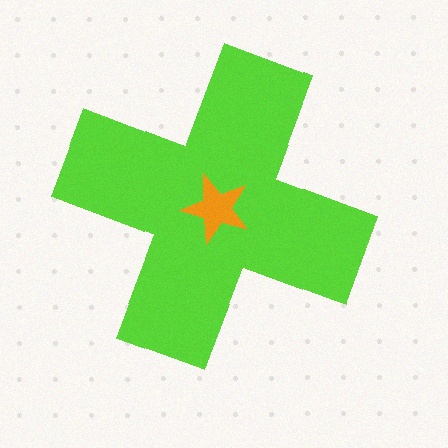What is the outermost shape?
The lime cross.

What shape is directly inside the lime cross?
The orange star.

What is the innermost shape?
The orange star.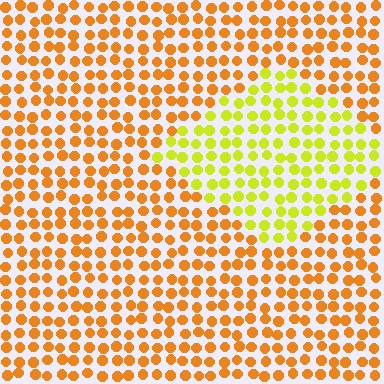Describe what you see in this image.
The image is filled with small orange elements in a uniform arrangement. A diamond-shaped region is visible where the elements are tinted to a slightly different hue, forming a subtle color boundary.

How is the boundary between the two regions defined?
The boundary is defined purely by a slight shift in hue (about 39 degrees). Spacing, size, and orientation are identical on both sides.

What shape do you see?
I see a diamond.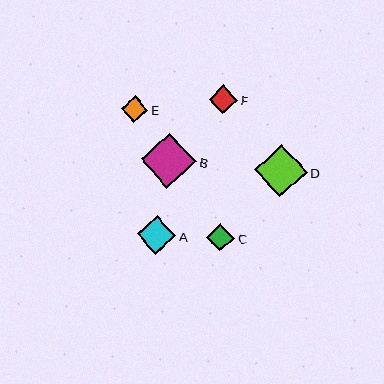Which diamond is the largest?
Diamond B is the largest with a size of approximately 55 pixels.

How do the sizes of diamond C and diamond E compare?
Diamond C and diamond E are approximately the same size.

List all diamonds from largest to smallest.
From largest to smallest: B, D, A, F, C, E.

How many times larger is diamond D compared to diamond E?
Diamond D is approximately 2.0 times the size of diamond E.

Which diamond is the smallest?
Diamond E is the smallest with a size of approximately 26 pixels.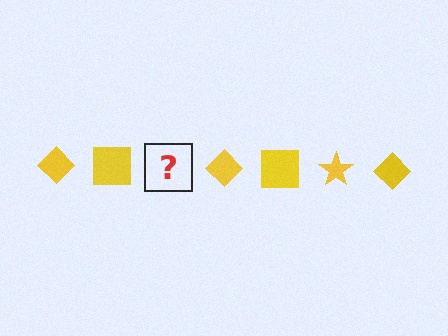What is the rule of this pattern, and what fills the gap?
The rule is that the pattern cycles through diamond, square, star shapes in yellow. The gap should be filled with a yellow star.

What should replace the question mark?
The question mark should be replaced with a yellow star.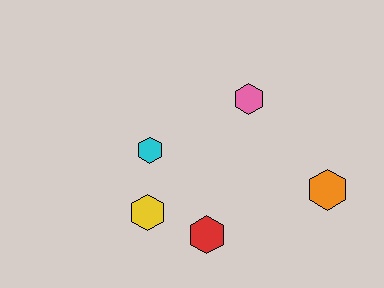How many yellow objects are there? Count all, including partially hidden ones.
There is 1 yellow object.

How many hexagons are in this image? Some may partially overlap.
There are 5 hexagons.